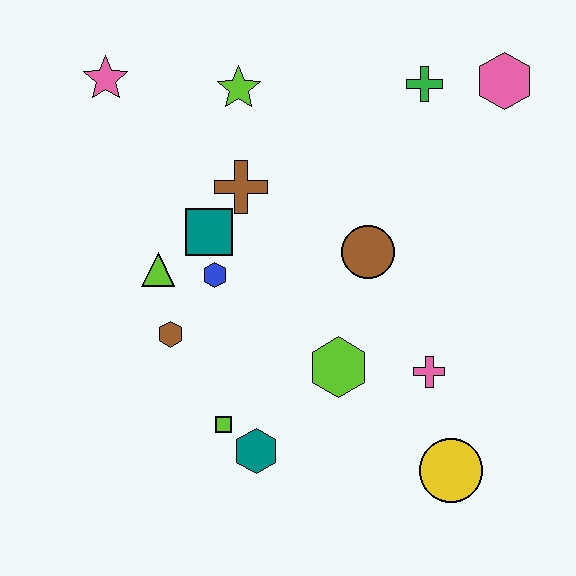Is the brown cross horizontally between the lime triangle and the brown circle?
Yes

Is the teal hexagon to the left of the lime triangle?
No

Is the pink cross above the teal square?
No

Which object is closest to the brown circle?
The lime hexagon is closest to the brown circle.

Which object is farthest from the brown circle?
The pink star is farthest from the brown circle.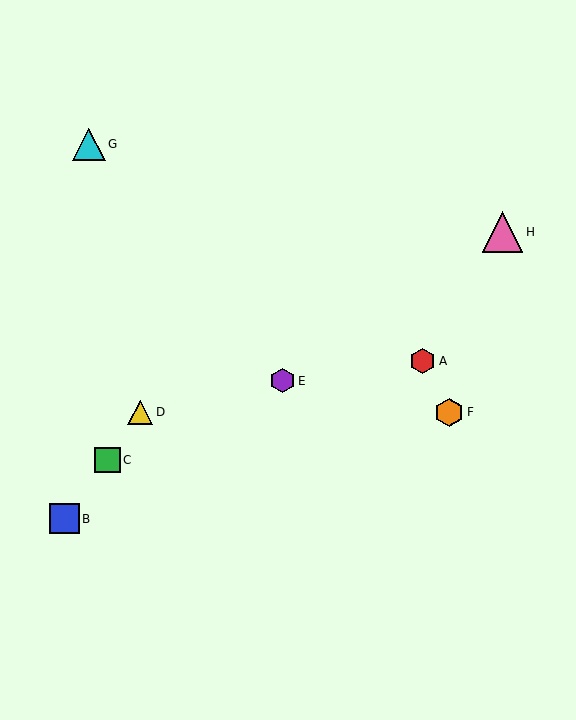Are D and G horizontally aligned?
No, D is at y≈412 and G is at y≈144.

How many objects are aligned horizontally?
2 objects (D, F) are aligned horizontally.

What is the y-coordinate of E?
Object E is at y≈381.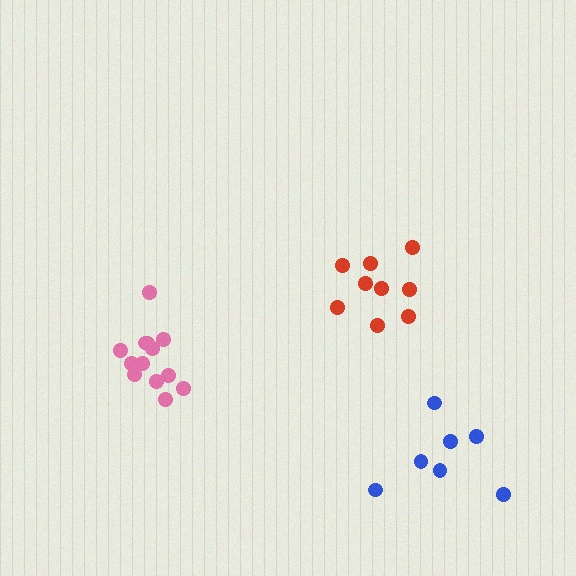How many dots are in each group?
Group 1: 13 dots, Group 2: 9 dots, Group 3: 7 dots (29 total).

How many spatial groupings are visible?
There are 3 spatial groupings.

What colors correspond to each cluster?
The clusters are colored: pink, red, blue.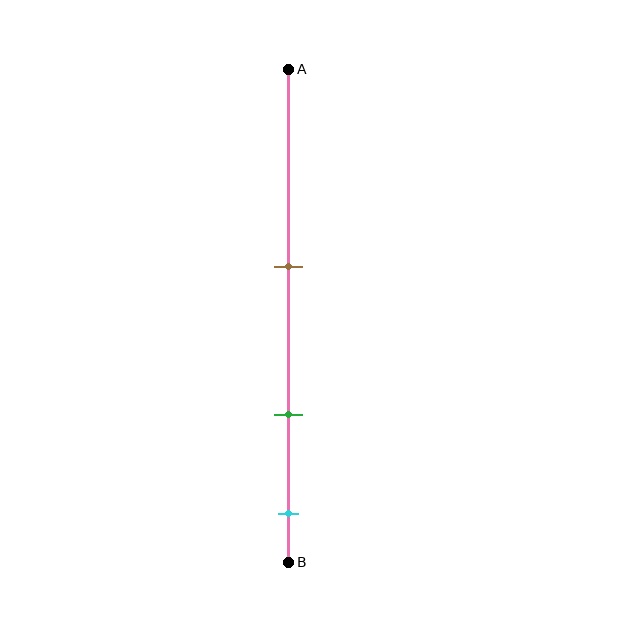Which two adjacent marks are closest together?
The green and cyan marks are the closest adjacent pair.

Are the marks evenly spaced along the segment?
Yes, the marks are approximately evenly spaced.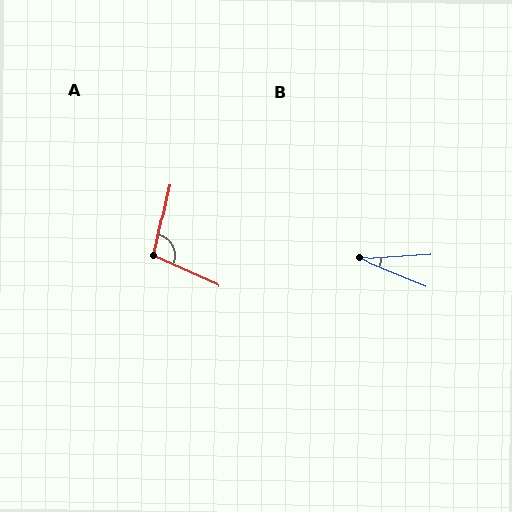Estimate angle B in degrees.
Approximately 26 degrees.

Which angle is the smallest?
B, at approximately 26 degrees.